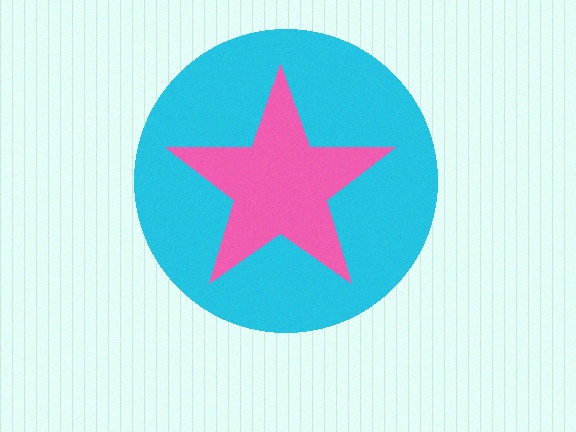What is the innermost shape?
The pink star.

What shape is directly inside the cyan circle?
The pink star.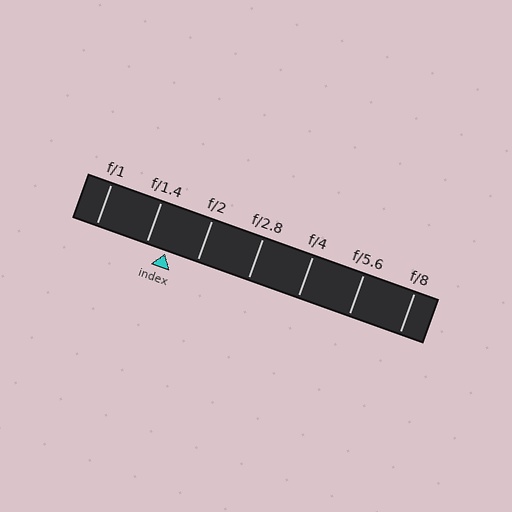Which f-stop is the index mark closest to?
The index mark is closest to f/1.4.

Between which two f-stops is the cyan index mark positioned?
The index mark is between f/1.4 and f/2.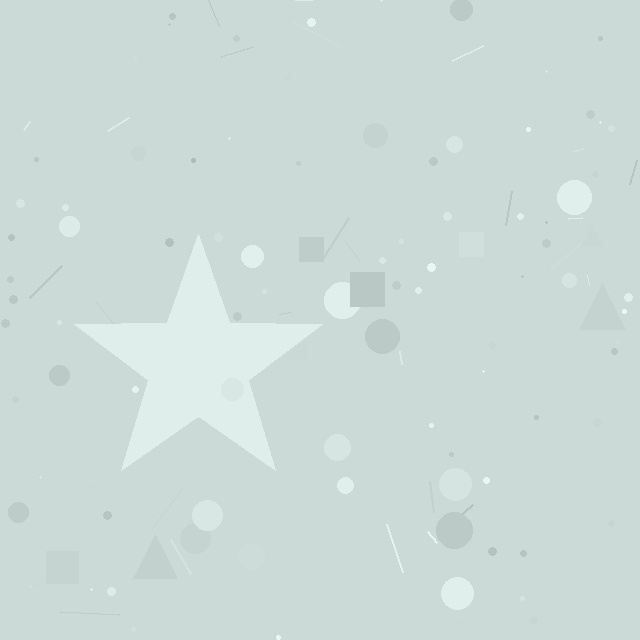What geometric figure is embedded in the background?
A star is embedded in the background.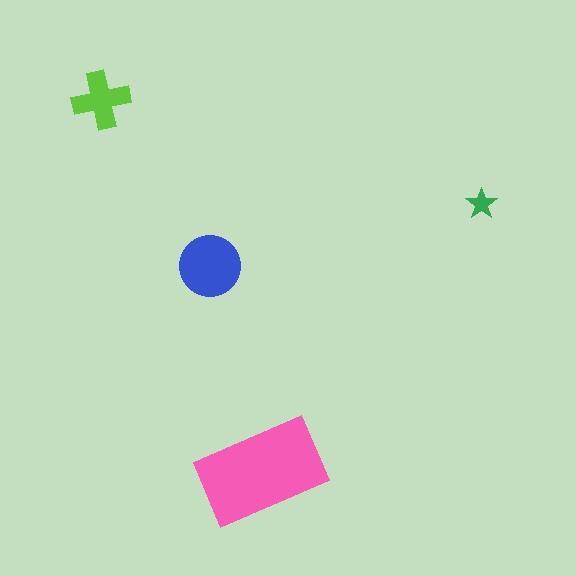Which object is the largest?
The pink rectangle.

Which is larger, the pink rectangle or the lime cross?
The pink rectangle.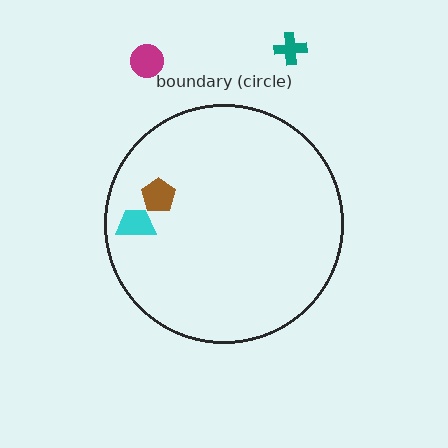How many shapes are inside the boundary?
2 inside, 2 outside.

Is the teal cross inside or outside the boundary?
Outside.